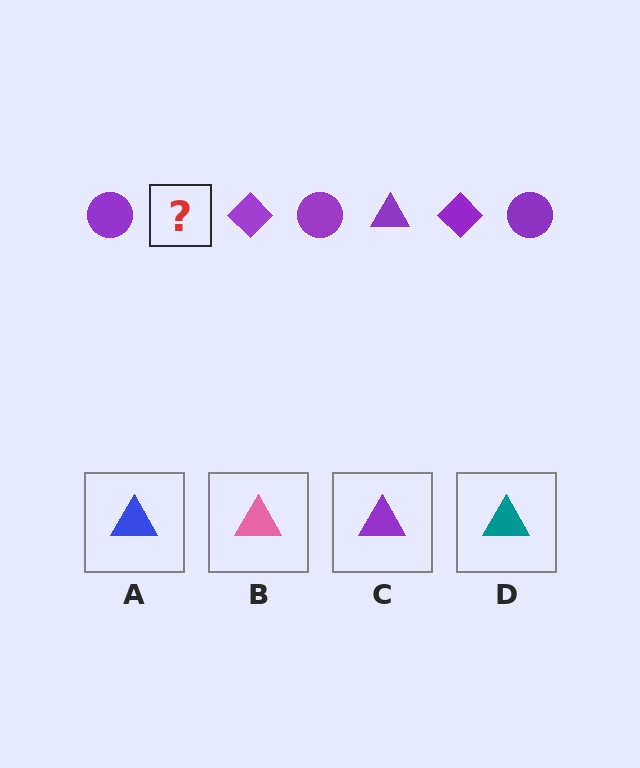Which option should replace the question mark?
Option C.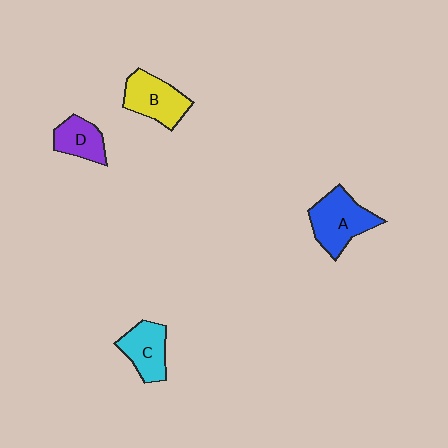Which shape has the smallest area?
Shape D (purple).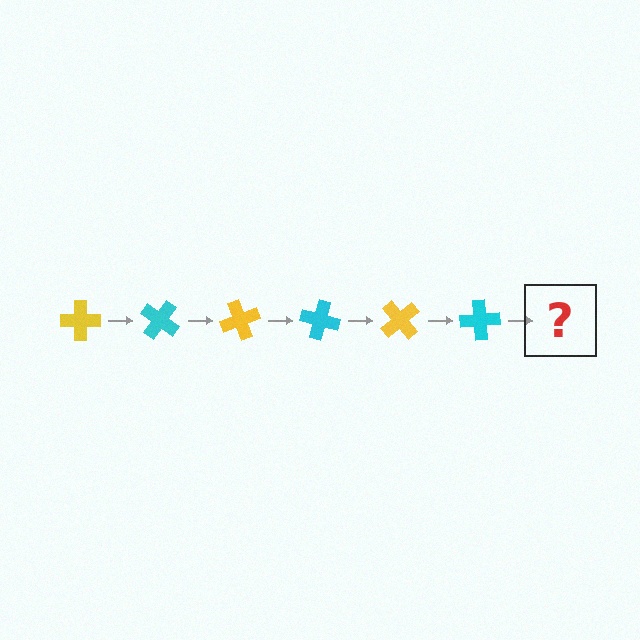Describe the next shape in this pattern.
It should be a yellow cross, rotated 210 degrees from the start.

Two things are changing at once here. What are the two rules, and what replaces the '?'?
The two rules are that it rotates 35 degrees each step and the color cycles through yellow and cyan. The '?' should be a yellow cross, rotated 210 degrees from the start.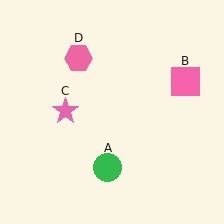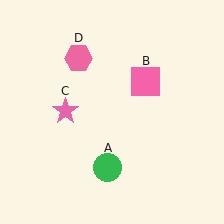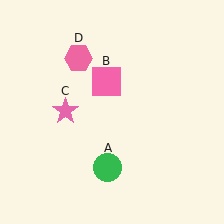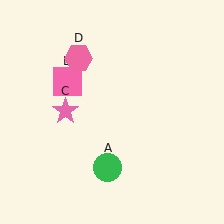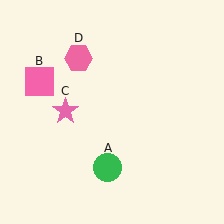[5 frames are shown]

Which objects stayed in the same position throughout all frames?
Green circle (object A) and pink star (object C) and pink hexagon (object D) remained stationary.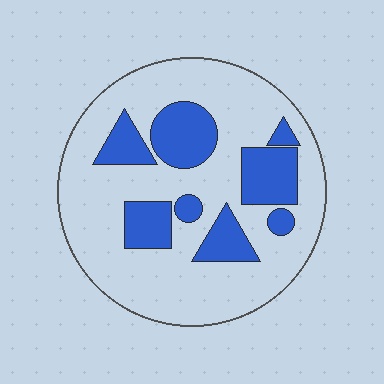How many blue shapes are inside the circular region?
8.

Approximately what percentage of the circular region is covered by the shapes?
Approximately 25%.